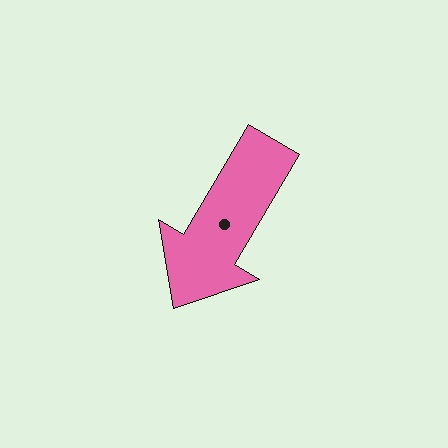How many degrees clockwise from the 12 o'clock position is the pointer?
Approximately 211 degrees.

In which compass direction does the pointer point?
Southwest.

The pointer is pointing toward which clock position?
Roughly 7 o'clock.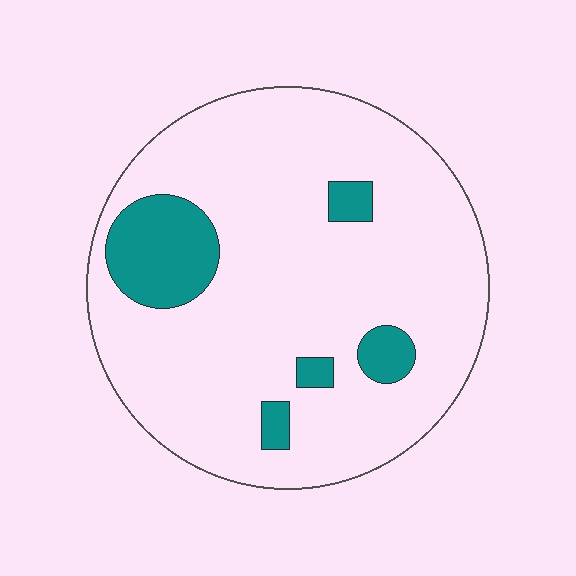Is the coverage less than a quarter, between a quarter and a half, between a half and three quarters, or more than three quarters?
Less than a quarter.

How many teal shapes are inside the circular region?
5.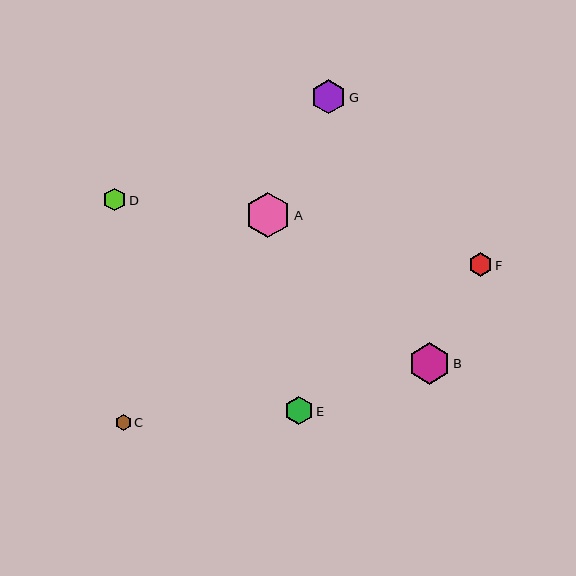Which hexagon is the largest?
Hexagon A is the largest with a size of approximately 45 pixels.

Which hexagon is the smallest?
Hexagon C is the smallest with a size of approximately 16 pixels.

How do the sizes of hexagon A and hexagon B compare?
Hexagon A and hexagon B are approximately the same size.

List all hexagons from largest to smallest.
From largest to smallest: A, B, G, E, F, D, C.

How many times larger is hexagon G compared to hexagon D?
Hexagon G is approximately 1.5 times the size of hexagon D.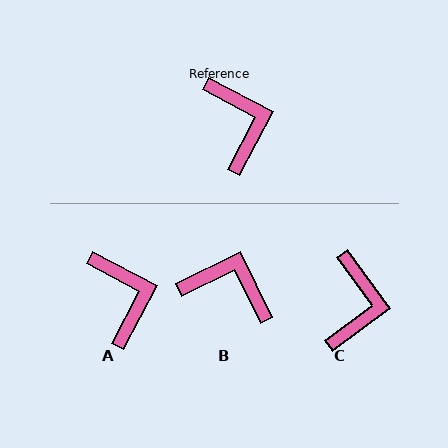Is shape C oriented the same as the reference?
No, it is off by about 26 degrees.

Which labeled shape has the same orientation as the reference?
A.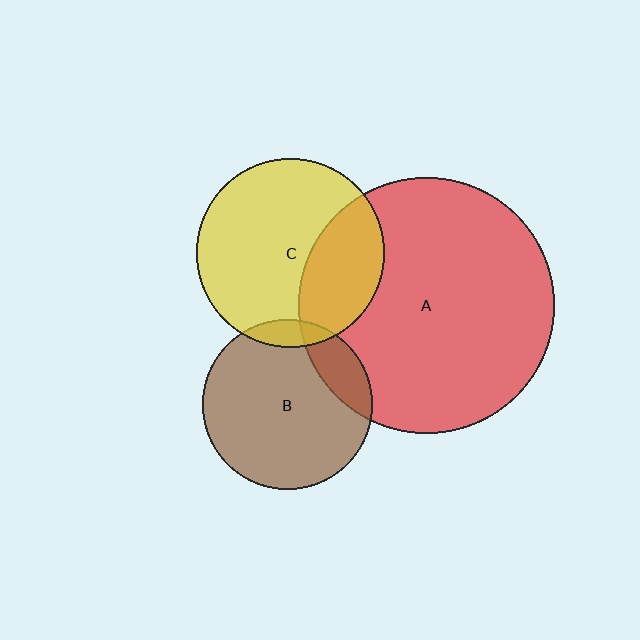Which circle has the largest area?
Circle A (red).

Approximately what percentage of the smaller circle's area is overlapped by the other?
Approximately 15%.